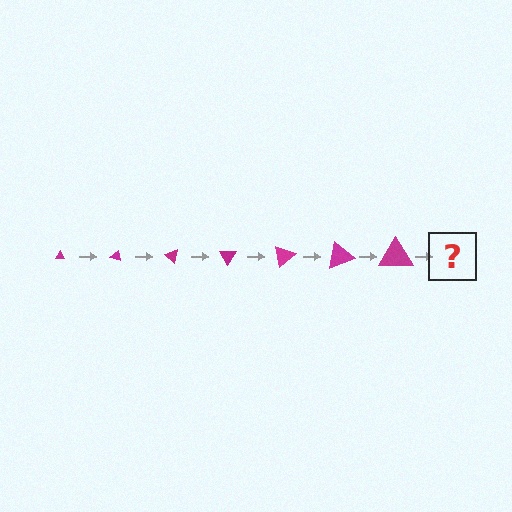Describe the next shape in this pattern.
It should be a triangle, larger than the previous one and rotated 140 degrees from the start.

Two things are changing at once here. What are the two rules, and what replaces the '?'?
The two rules are that the triangle grows larger each step and it rotates 20 degrees each step. The '?' should be a triangle, larger than the previous one and rotated 140 degrees from the start.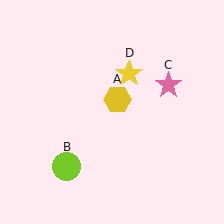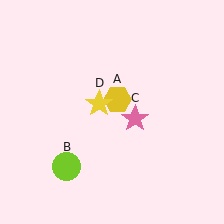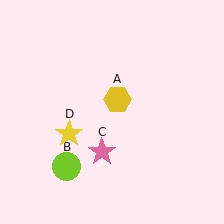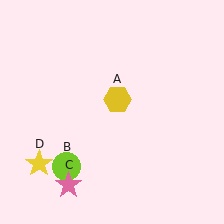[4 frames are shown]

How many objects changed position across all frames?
2 objects changed position: pink star (object C), yellow star (object D).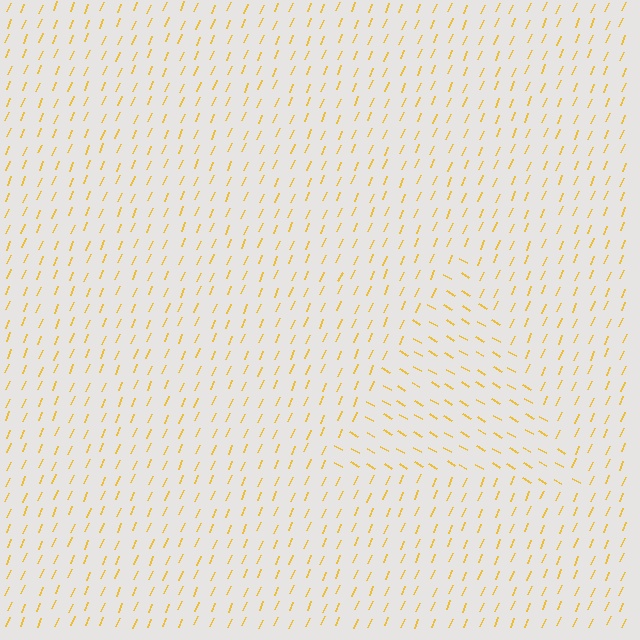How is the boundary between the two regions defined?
The boundary is defined purely by a change in line orientation (approximately 84 degrees difference). All lines are the same color and thickness.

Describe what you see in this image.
The image is filled with small yellow line segments. A triangle region in the image has lines oriented differently from the surrounding lines, creating a visible texture boundary.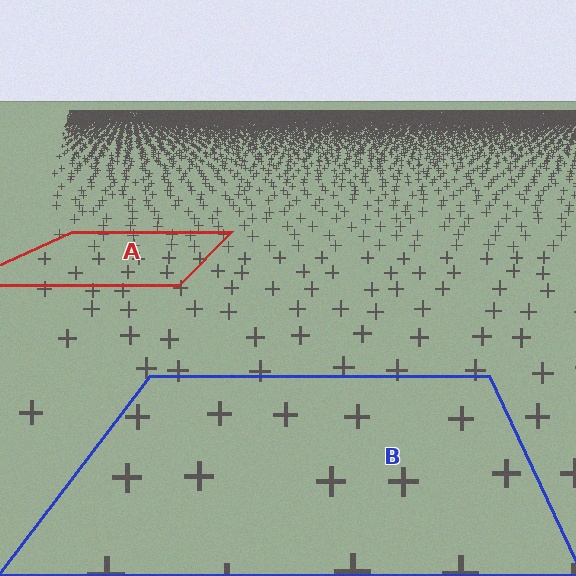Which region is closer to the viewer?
Region B is closer. The texture elements there are larger and more spread out.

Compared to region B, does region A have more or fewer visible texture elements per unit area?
Region A has more texture elements per unit area — they are packed more densely because it is farther away.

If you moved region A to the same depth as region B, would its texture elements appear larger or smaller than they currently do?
They would appear larger. At a closer depth, the same texture elements are projected at a bigger on-screen size.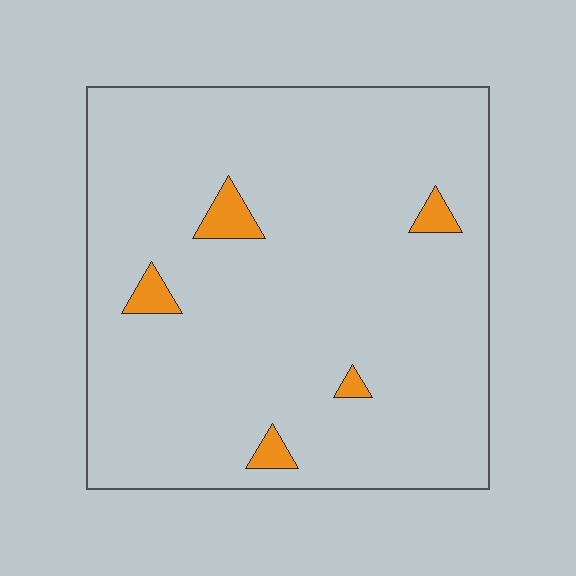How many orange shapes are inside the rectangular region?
5.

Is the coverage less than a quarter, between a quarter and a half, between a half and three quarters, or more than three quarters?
Less than a quarter.